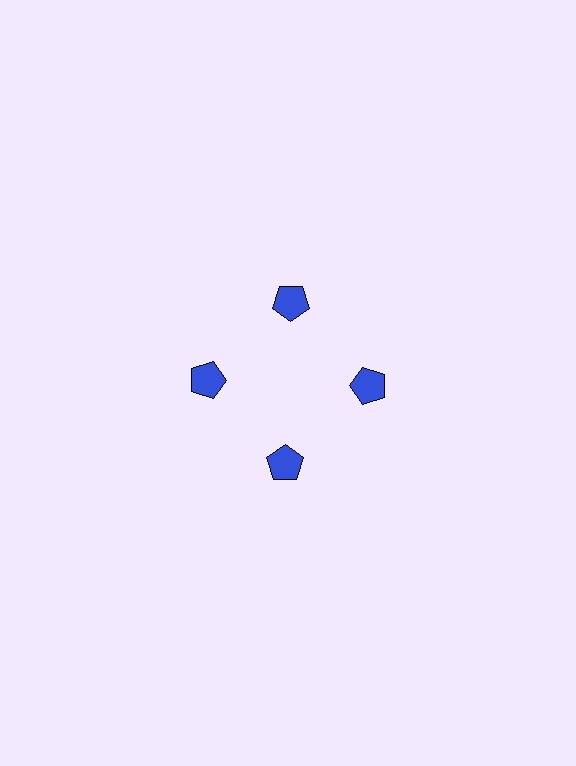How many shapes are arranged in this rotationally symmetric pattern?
There are 4 shapes, arranged in 4 groups of 1.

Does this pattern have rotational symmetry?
Yes, this pattern has 4-fold rotational symmetry. It looks the same after rotating 90 degrees around the center.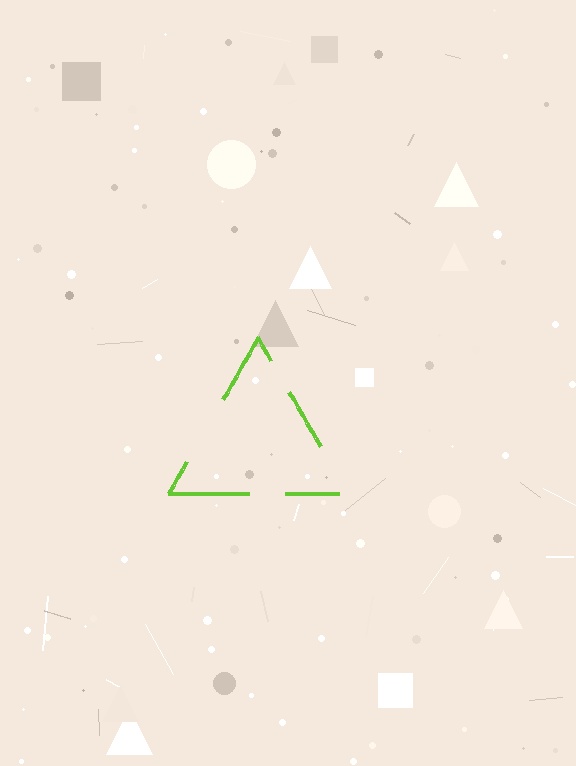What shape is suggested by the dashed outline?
The dashed outline suggests a triangle.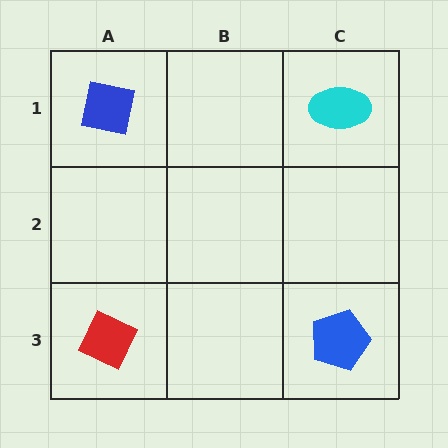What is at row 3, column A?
A red diamond.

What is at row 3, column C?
A blue pentagon.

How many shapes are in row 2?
0 shapes.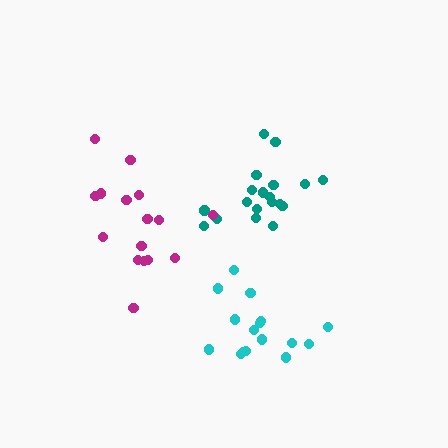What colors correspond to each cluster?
The clusters are colored: teal, magenta, cyan.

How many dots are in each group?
Group 1: 19 dots, Group 2: 16 dots, Group 3: 16 dots (51 total).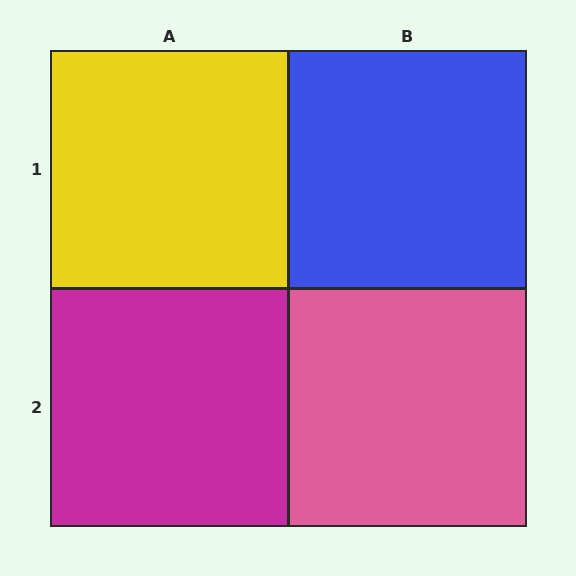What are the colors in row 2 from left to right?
Magenta, pink.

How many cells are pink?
1 cell is pink.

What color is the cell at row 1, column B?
Blue.